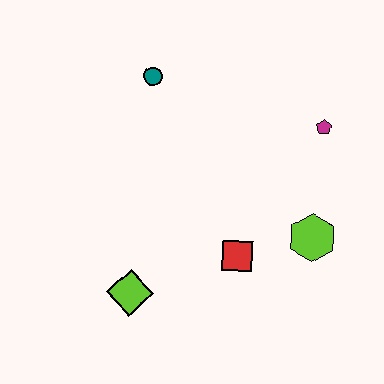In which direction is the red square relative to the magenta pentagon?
The red square is below the magenta pentagon.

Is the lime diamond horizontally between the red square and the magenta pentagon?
No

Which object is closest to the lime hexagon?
The red square is closest to the lime hexagon.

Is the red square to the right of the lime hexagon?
No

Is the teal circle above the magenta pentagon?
Yes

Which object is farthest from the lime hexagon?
The teal circle is farthest from the lime hexagon.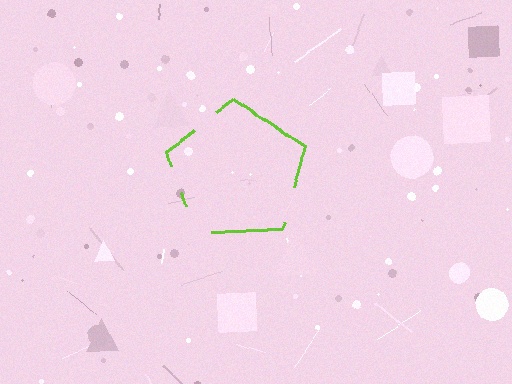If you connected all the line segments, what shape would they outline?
They would outline a pentagon.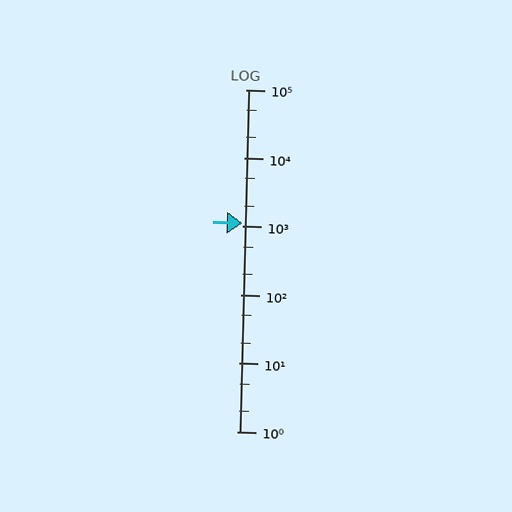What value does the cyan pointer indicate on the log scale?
The pointer indicates approximately 1100.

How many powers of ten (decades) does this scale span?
The scale spans 5 decades, from 1 to 100000.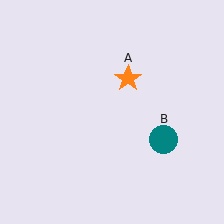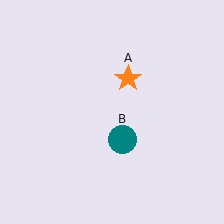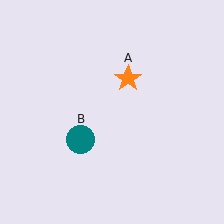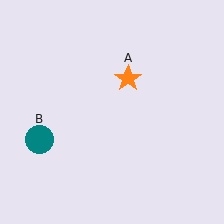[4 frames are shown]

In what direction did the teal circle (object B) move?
The teal circle (object B) moved left.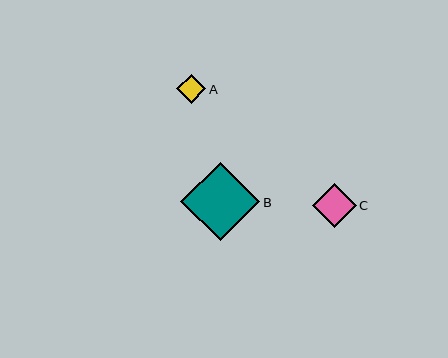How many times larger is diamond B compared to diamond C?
Diamond B is approximately 1.8 times the size of diamond C.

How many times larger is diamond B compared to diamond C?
Diamond B is approximately 1.8 times the size of diamond C.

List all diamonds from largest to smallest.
From largest to smallest: B, C, A.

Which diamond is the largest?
Diamond B is the largest with a size of approximately 79 pixels.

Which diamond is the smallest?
Diamond A is the smallest with a size of approximately 29 pixels.